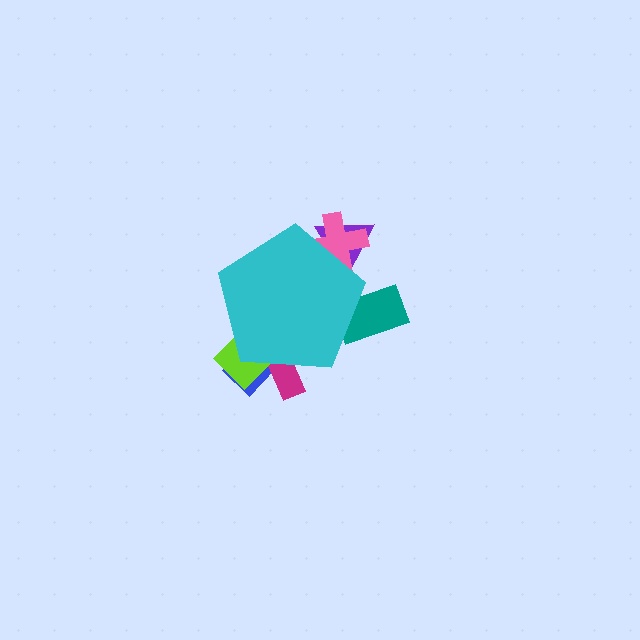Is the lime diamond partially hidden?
Yes, the lime diamond is partially hidden behind the cyan pentagon.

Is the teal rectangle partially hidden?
Yes, the teal rectangle is partially hidden behind the cyan pentagon.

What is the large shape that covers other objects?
A cyan pentagon.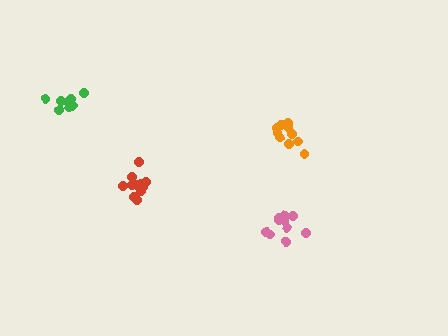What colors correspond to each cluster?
The clusters are colored: pink, orange, red, green.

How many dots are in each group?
Group 1: 10 dots, Group 2: 10 dots, Group 3: 12 dots, Group 4: 8 dots (40 total).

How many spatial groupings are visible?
There are 4 spatial groupings.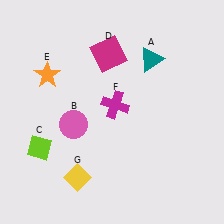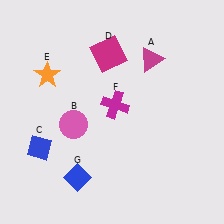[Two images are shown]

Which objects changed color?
A changed from teal to magenta. C changed from lime to blue. G changed from yellow to blue.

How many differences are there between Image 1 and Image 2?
There are 3 differences between the two images.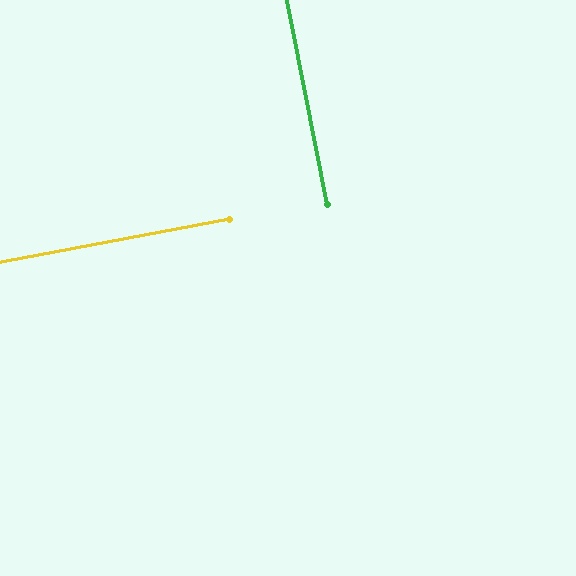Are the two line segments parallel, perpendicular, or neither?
Perpendicular — they meet at approximately 89°.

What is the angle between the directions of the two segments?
Approximately 89 degrees.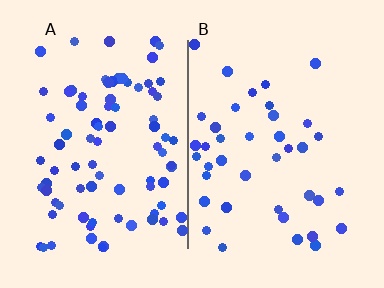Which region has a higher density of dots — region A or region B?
A (the left).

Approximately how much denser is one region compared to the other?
Approximately 2.1× — region A over region B.